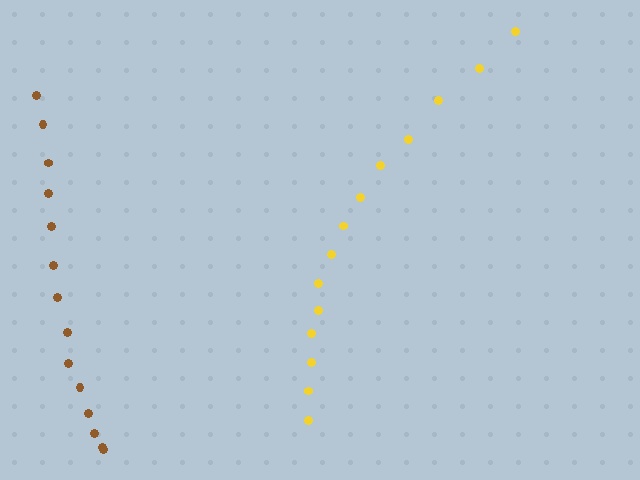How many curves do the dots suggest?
There are 2 distinct paths.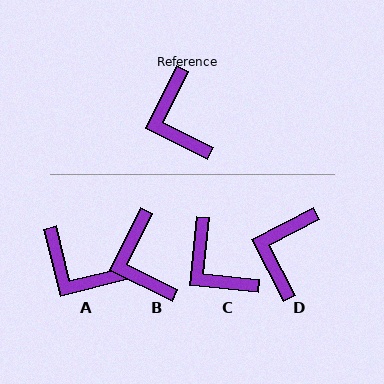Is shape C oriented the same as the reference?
No, it is off by about 21 degrees.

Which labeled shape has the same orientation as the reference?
B.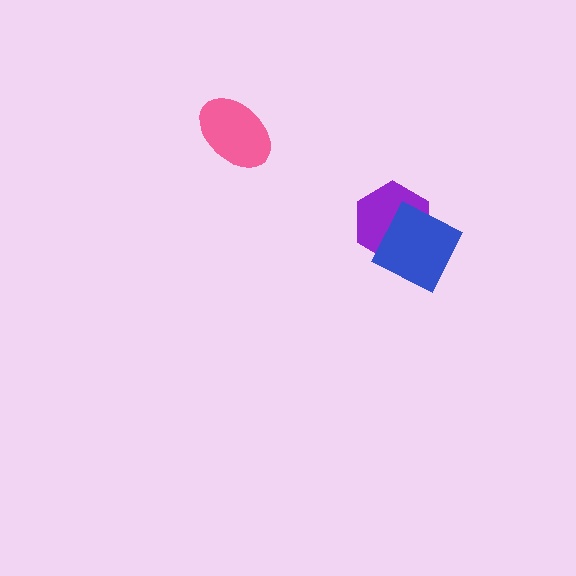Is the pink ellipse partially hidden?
No, no other shape covers it.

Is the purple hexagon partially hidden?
Yes, it is partially covered by another shape.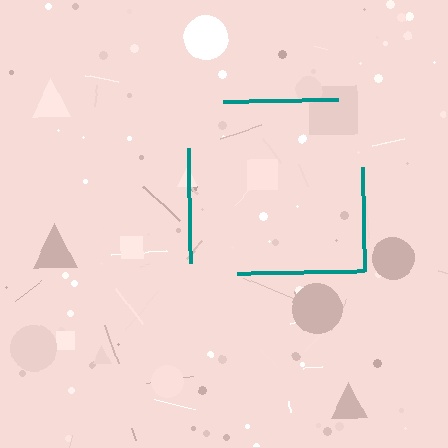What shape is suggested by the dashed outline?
The dashed outline suggests a square.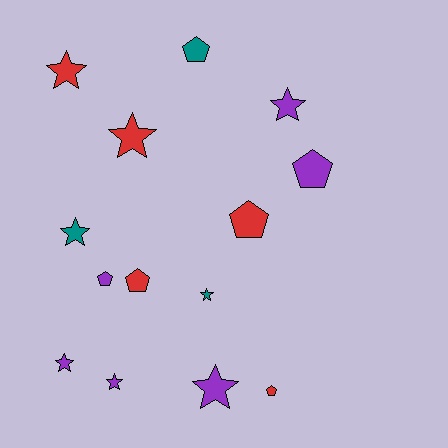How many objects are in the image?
There are 14 objects.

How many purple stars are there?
There are 4 purple stars.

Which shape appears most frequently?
Star, with 8 objects.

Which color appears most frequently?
Purple, with 6 objects.